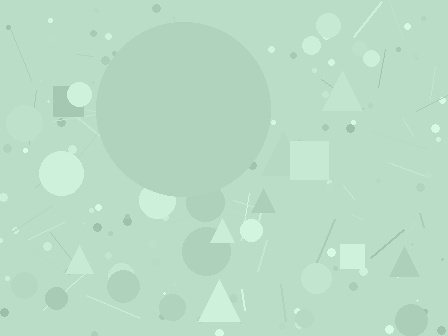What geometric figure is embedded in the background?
A circle is embedded in the background.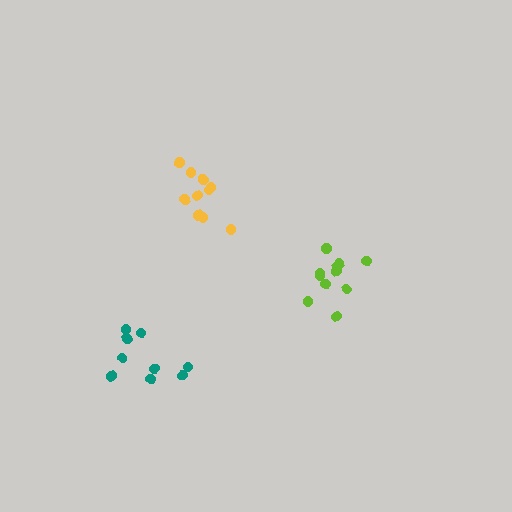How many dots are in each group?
Group 1: 11 dots, Group 2: 10 dots, Group 3: 9 dots (30 total).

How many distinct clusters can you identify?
There are 3 distinct clusters.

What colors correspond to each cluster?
The clusters are colored: lime, yellow, teal.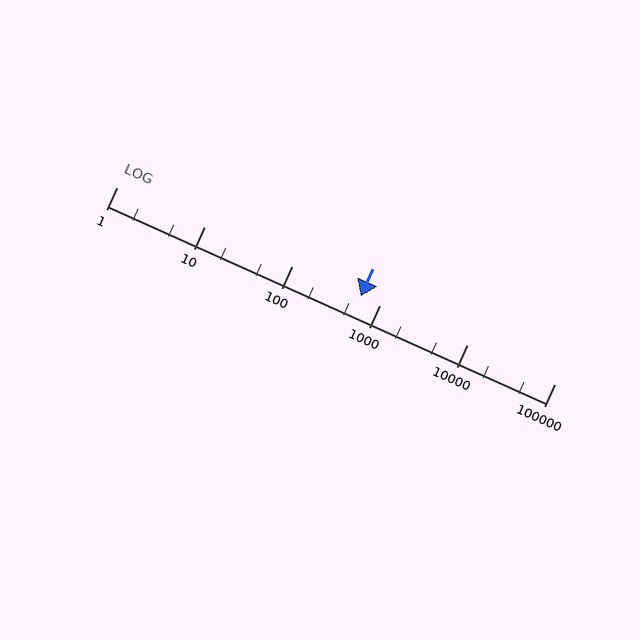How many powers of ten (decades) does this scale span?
The scale spans 5 decades, from 1 to 100000.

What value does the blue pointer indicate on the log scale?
The pointer indicates approximately 610.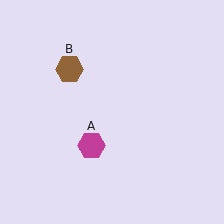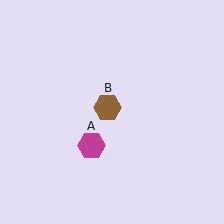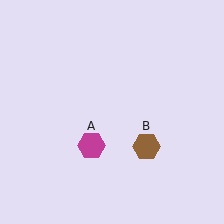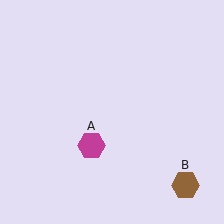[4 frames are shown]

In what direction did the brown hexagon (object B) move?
The brown hexagon (object B) moved down and to the right.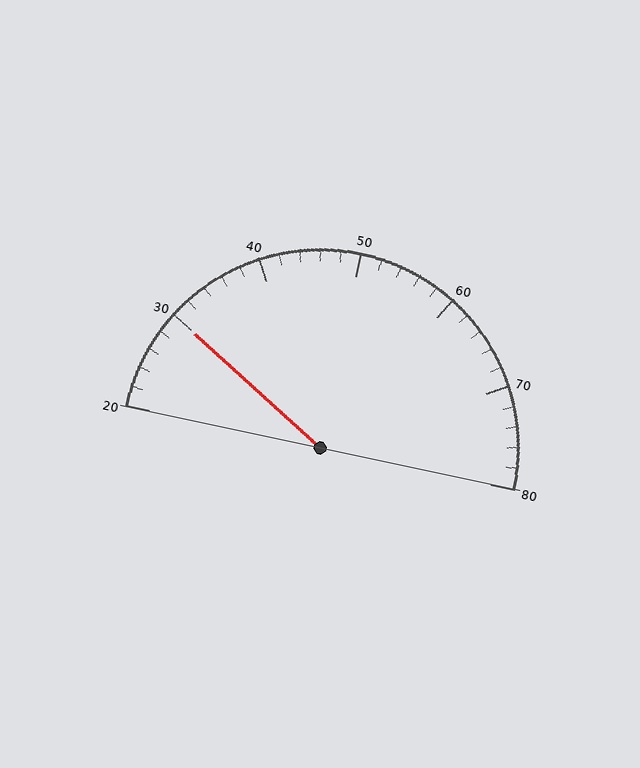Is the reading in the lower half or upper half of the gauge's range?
The reading is in the lower half of the range (20 to 80).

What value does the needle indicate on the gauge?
The needle indicates approximately 30.